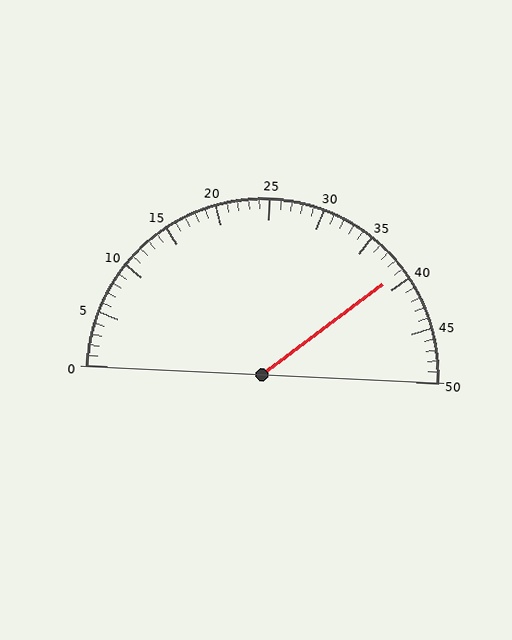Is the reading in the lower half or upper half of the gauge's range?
The reading is in the upper half of the range (0 to 50).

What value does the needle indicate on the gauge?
The needle indicates approximately 39.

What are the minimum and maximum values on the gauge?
The gauge ranges from 0 to 50.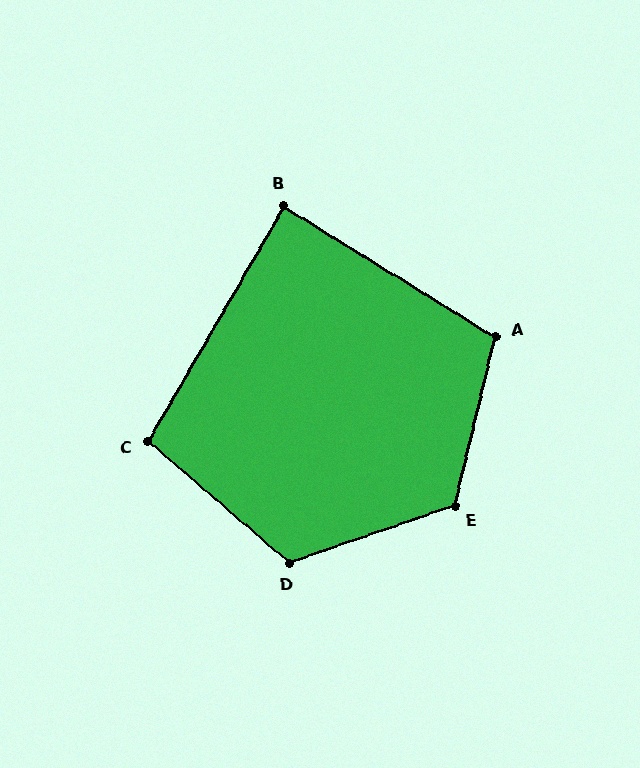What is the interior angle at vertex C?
Approximately 101 degrees (obtuse).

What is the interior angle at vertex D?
Approximately 120 degrees (obtuse).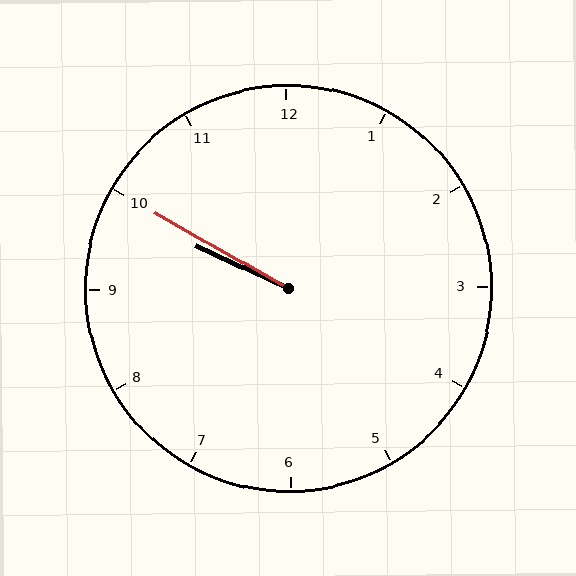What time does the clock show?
9:50.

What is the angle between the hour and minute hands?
Approximately 5 degrees.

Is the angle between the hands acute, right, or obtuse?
It is acute.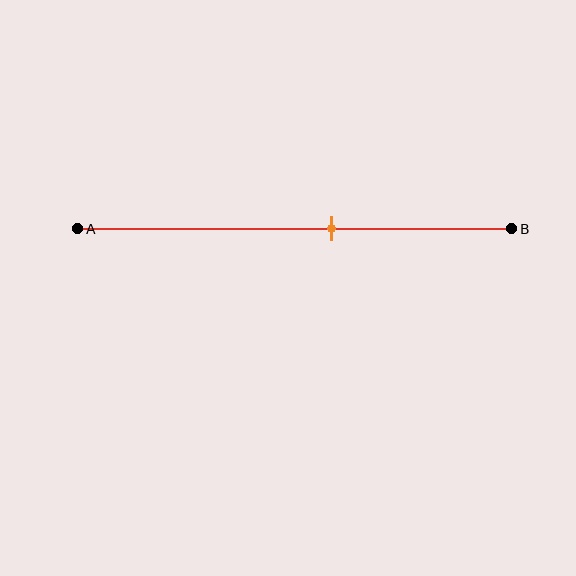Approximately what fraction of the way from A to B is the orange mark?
The orange mark is approximately 60% of the way from A to B.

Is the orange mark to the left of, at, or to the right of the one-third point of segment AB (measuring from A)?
The orange mark is to the right of the one-third point of segment AB.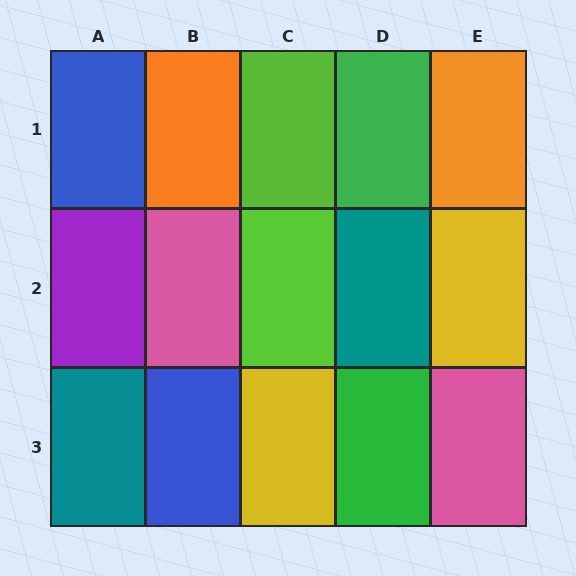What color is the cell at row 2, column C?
Lime.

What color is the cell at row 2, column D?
Teal.